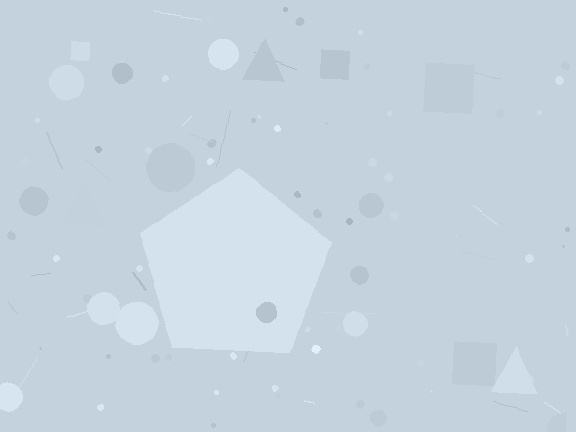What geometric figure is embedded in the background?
A pentagon is embedded in the background.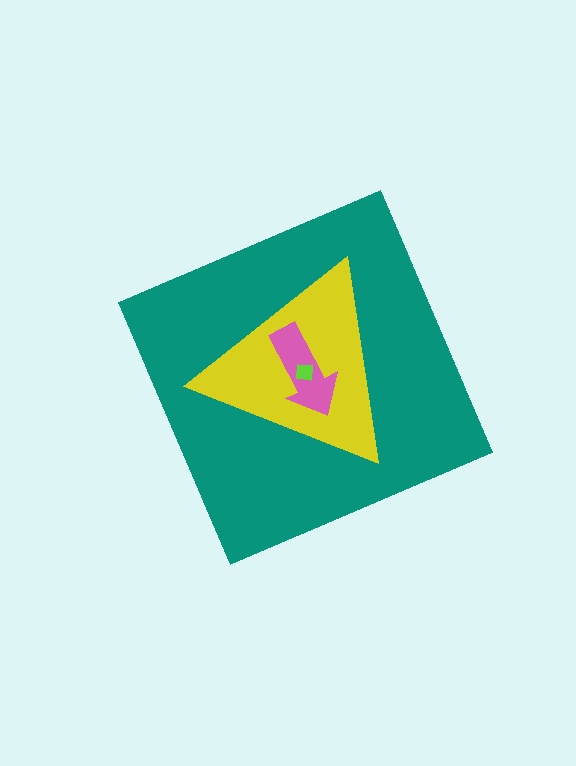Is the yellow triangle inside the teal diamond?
Yes.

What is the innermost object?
The lime square.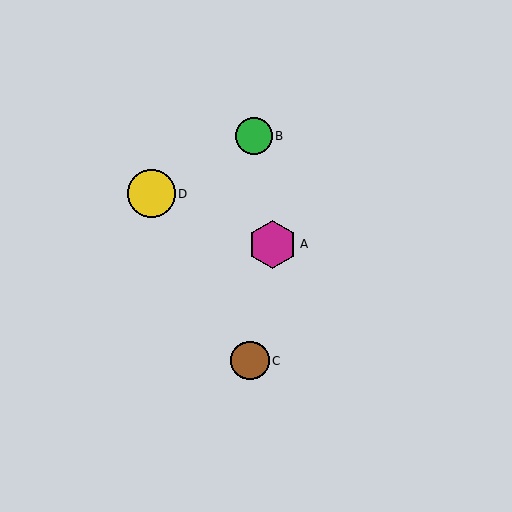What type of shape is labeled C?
Shape C is a brown circle.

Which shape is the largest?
The magenta hexagon (labeled A) is the largest.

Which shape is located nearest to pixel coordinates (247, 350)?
The brown circle (labeled C) at (250, 361) is nearest to that location.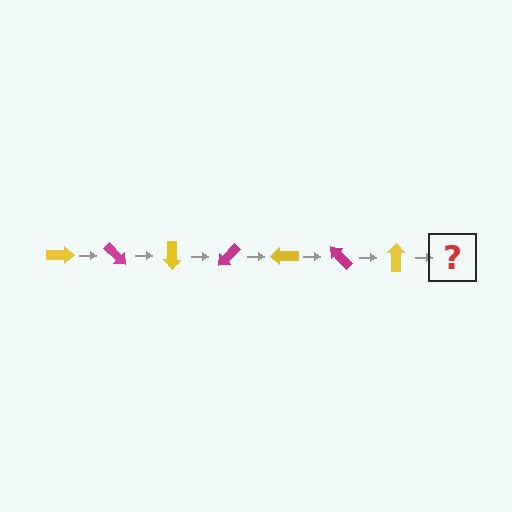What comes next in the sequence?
The next element should be a magenta arrow, rotated 315 degrees from the start.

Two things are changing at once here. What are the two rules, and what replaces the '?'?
The two rules are that it rotates 45 degrees each step and the color cycles through yellow and magenta. The '?' should be a magenta arrow, rotated 315 degrees from the start.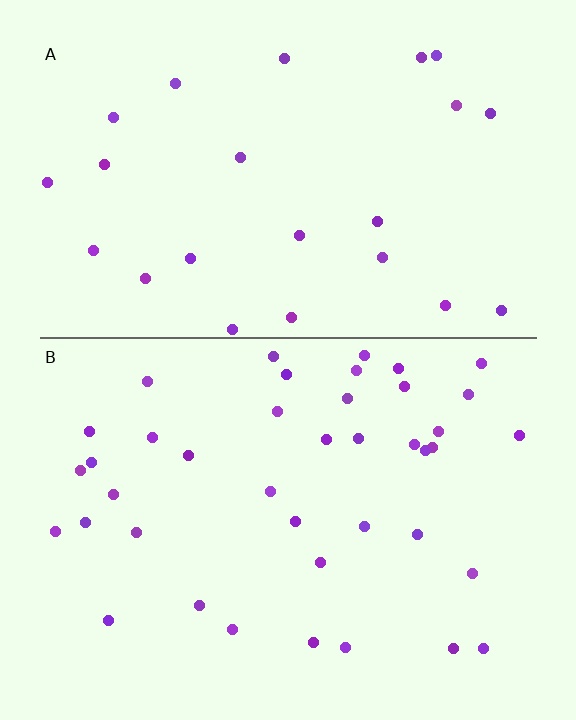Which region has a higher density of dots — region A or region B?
B (the bottom).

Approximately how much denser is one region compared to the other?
Approximately 1.7× — region B over region A.